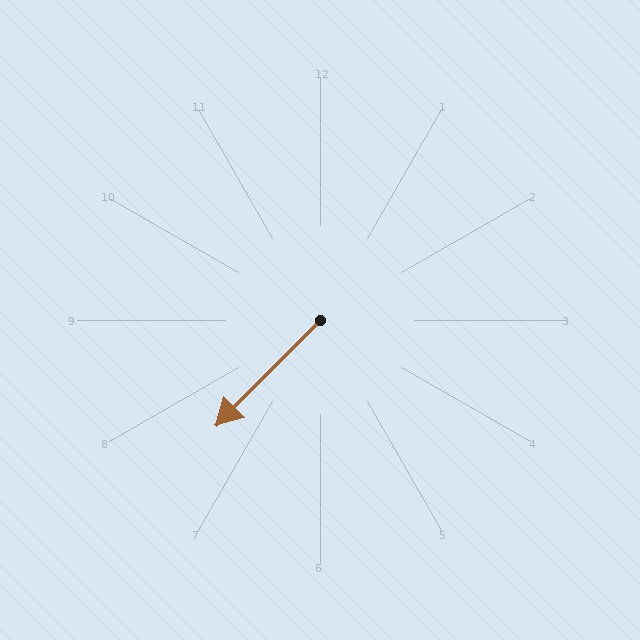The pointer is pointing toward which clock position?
Roughly 7 o'clock.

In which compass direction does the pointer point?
Southwest.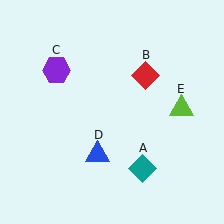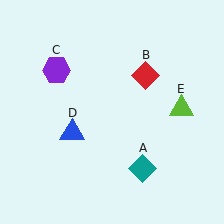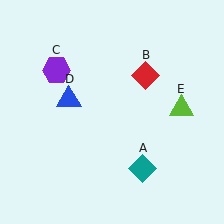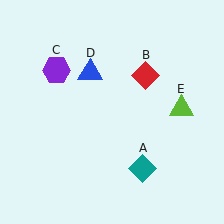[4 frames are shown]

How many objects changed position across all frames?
1 object changed position: blue triangle (object D).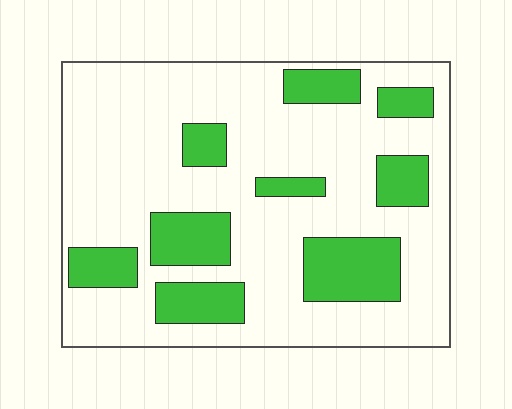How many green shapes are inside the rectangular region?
9.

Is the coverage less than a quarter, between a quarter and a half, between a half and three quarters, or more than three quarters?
Between a quarter and a half.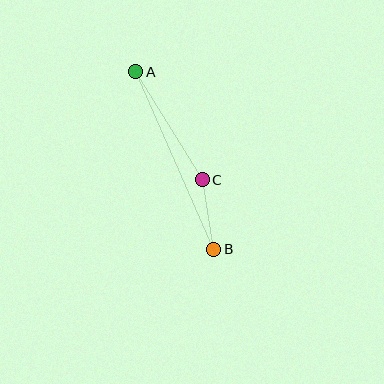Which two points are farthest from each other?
Points A and B are farthest from each other.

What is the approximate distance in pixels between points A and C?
The distance between A and C is approximately 126 pixels.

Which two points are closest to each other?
Points B and C are closest to each other.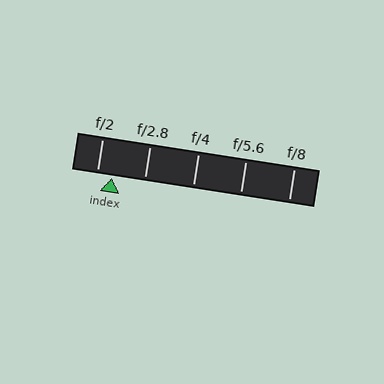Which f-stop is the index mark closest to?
The index mark is closest to f/2.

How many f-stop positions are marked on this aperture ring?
There are 5 f-stop positions marked.